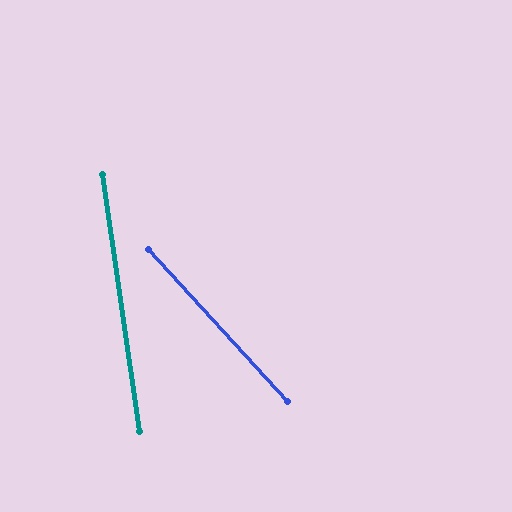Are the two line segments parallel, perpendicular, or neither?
Neither parallel nor perpendicular — they differ by about 34°.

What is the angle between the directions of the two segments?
Approximately 34 degrees.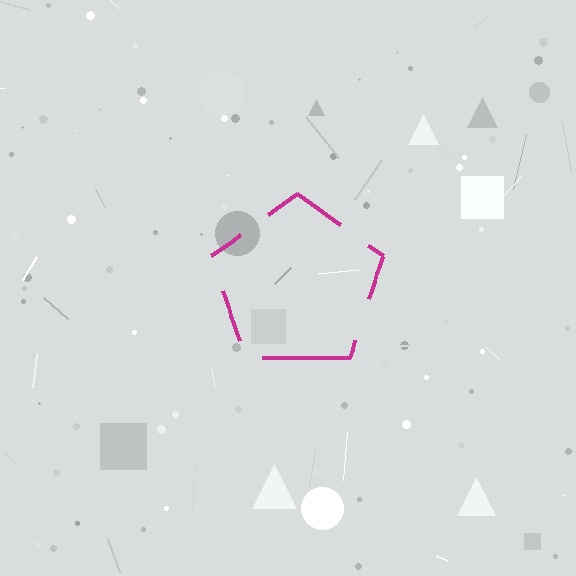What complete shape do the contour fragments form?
The contour fragments form a pentagon.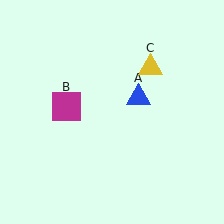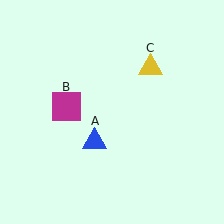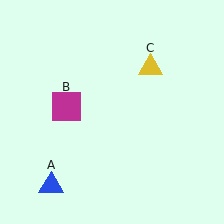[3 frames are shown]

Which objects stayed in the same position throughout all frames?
Magenta square (object B) and yellow triangle (object C) remained stationary.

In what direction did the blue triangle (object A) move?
The blue triangle (object A) moved down and to the left.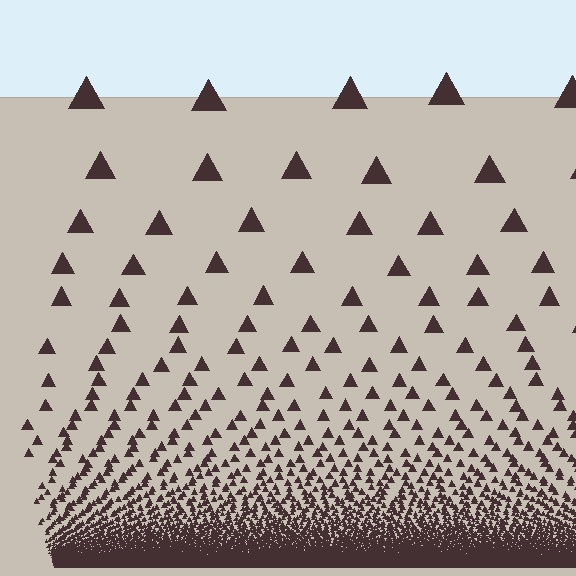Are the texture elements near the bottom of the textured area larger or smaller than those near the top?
Smaller. The gradient is inverted — elements near the bottom are smaller and denser.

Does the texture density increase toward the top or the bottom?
Density increases toward the bottom.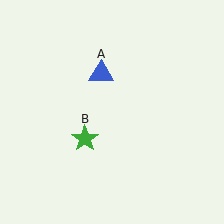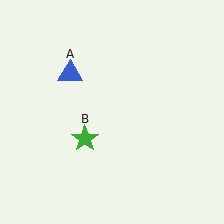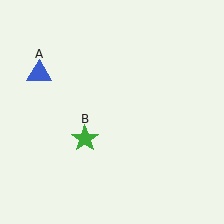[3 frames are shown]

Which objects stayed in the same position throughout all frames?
Green star (object B) remained stationary.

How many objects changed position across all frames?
1 object changed position: blue triangle (object A).